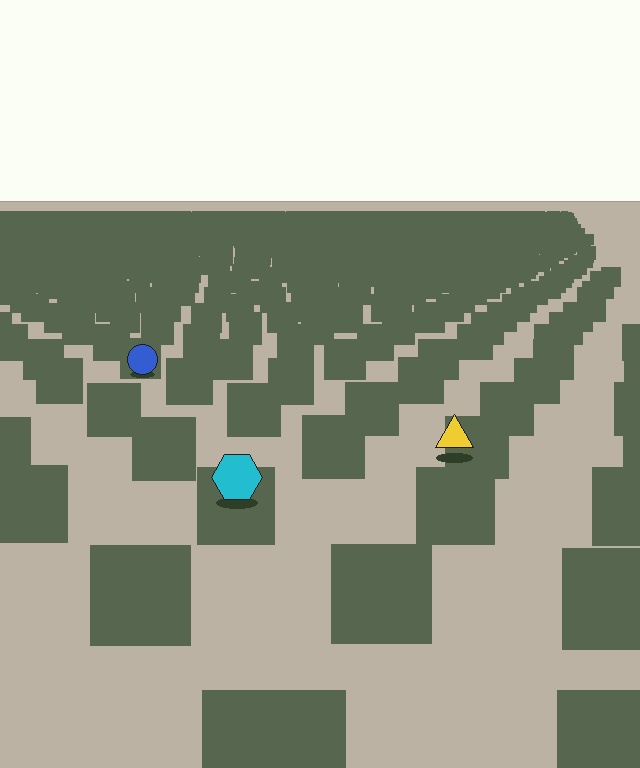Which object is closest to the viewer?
The cyan hexagon is closest. The texture marks near it are larger and more spread out.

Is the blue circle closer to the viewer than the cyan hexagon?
No. The cyan hexagon is closer — you can tell from the texture gradient: the ground texture is coarser near it.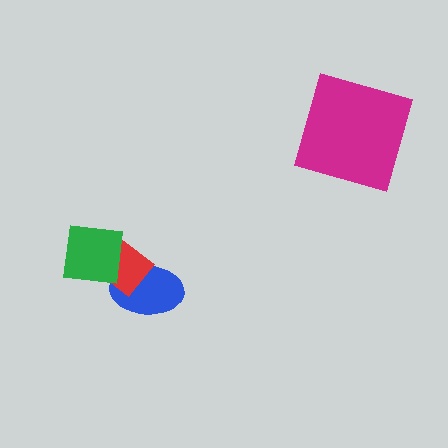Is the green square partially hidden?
No, no other shape covers it.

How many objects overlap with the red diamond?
2 objects overlap with the red diamond.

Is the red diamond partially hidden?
Yes, it is partially covered by another shape.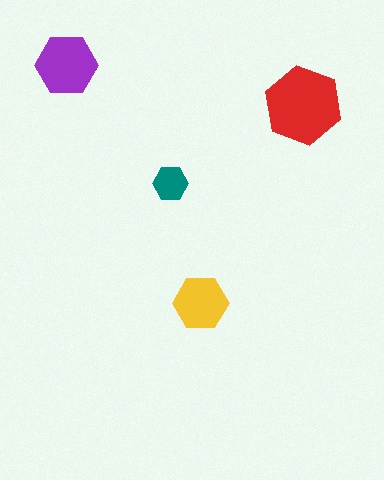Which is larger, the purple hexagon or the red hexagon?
The red one.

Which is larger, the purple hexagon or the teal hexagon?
The purple one.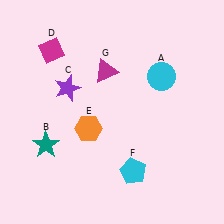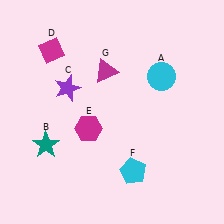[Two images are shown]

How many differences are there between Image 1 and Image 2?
There is 1 difference between the two images.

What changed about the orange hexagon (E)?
In Image 1, E is orange. In Image 2, it changed to magenta.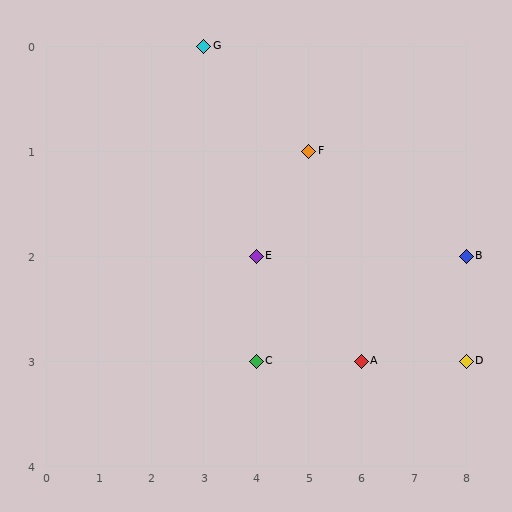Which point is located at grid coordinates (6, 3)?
Point A is at (6, 3).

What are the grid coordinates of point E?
Point E is at grid coordinates (4, 2).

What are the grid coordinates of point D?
Point D is at grid coordinates (8, 3).